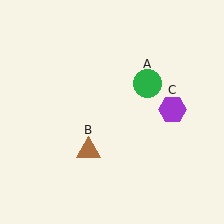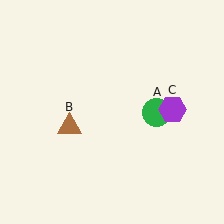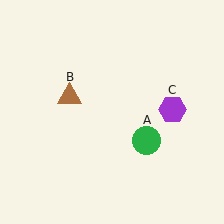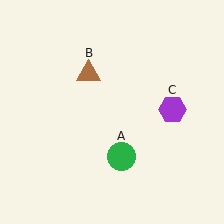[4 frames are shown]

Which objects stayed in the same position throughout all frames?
Purple hexagon (object C) remained stationary.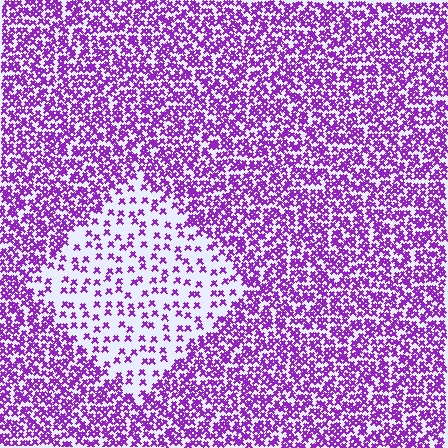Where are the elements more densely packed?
The elements are more densely packed outside the diamond boundary.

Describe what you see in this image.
The image contains small purple elements arranged at two different densities. A diamond-shaped region is visible where the elements are less densely packed than the surrounding area.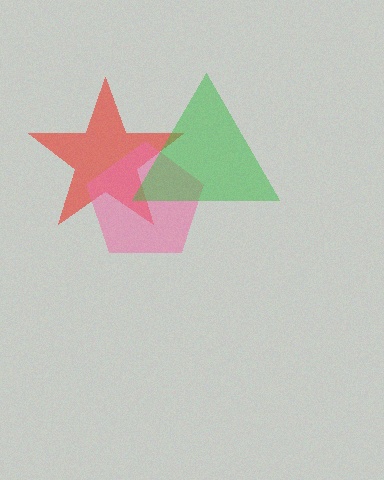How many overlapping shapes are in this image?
There are 3 overlapping shapes in the image.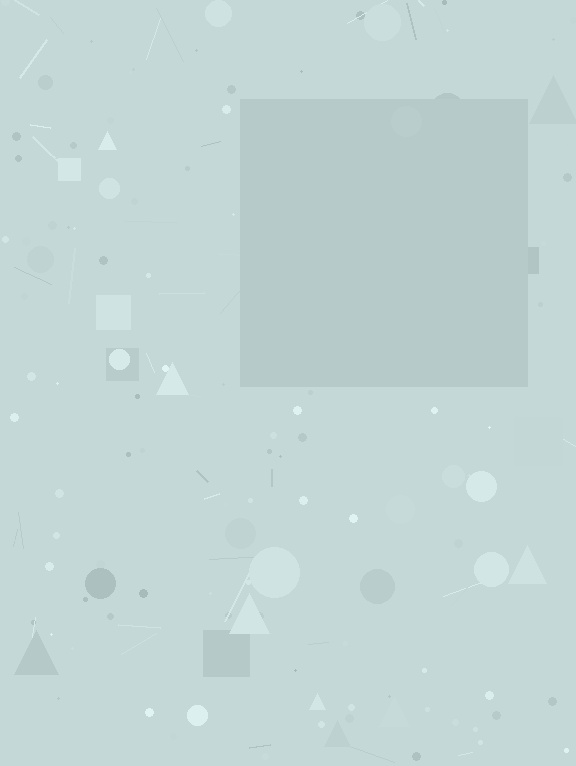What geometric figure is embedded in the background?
A square is embedded in the background.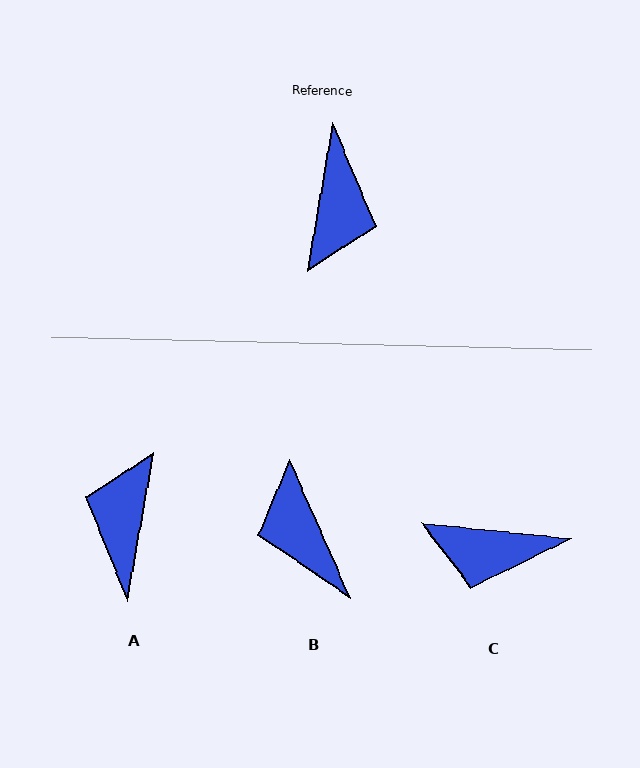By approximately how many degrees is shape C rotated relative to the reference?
Approximately 86 degrees clockwise.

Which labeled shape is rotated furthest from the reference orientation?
A, about 180 degrees away.